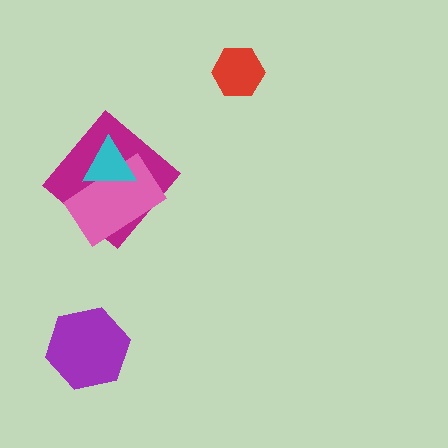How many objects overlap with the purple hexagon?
0 objects overlap with the purple hexagon.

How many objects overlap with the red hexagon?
0 objects overlap with the red hexagon.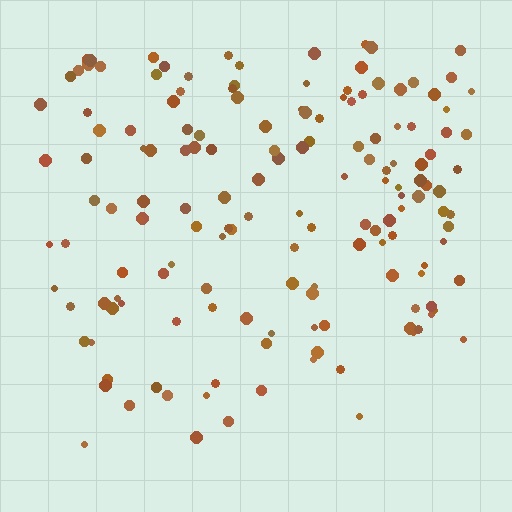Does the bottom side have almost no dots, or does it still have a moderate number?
Still a moderate number, just noticeably fewer than the top.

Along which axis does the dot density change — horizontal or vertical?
Vertical.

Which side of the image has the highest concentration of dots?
The top.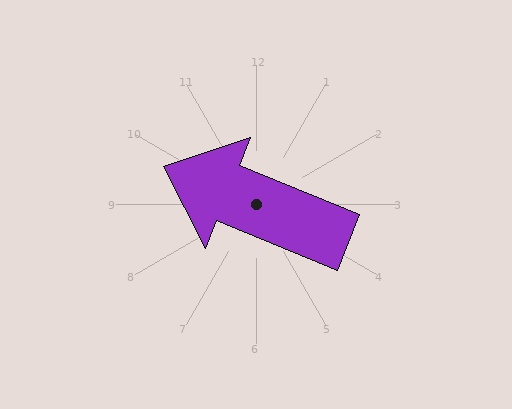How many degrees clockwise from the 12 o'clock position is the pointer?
Approximately 292 degrees.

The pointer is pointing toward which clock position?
Roughly 10 o'clock.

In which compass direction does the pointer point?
West.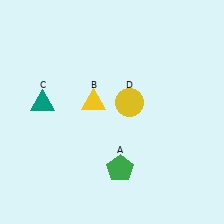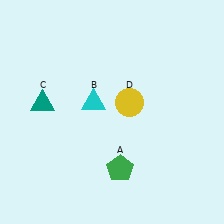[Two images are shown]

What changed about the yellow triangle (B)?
In Image 1, B is yellow. In Image 2, it changed to cyan.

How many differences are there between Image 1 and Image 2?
There is 1 difference between the two images.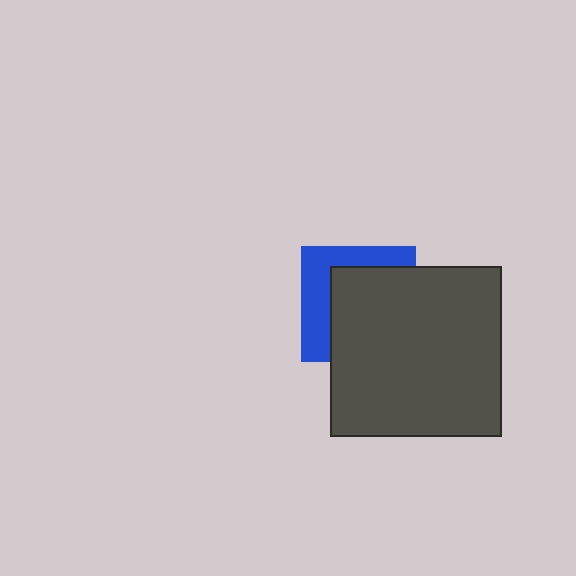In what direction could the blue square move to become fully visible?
The blue square could move toward the upper-left. That would shift it out from behind the dark gray square entirely.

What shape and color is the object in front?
The object in front is a dark gray square.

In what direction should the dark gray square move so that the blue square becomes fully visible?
The dark gray square should move toward the lower-right. That is the shortest direction to clear the overlap and leave the blue square fully visible.